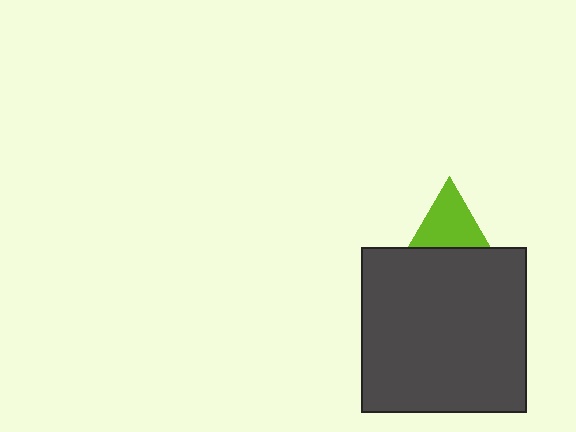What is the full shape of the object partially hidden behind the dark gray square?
The partially hidden object is a lime triangle.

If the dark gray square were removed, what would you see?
You would see the complete lime triangle.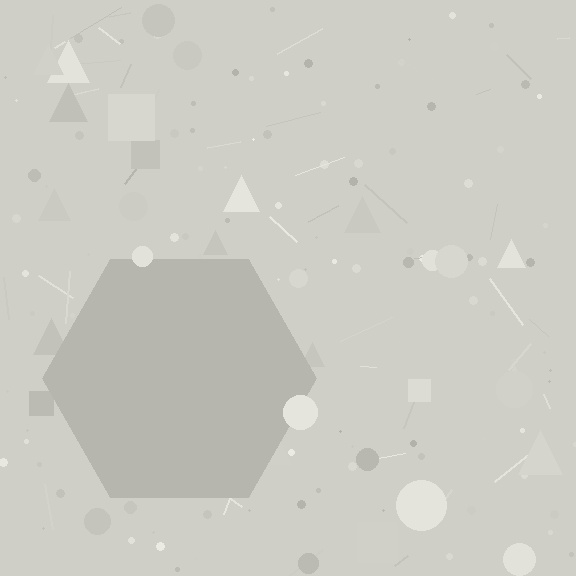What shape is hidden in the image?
A hexagon is hidden in the image.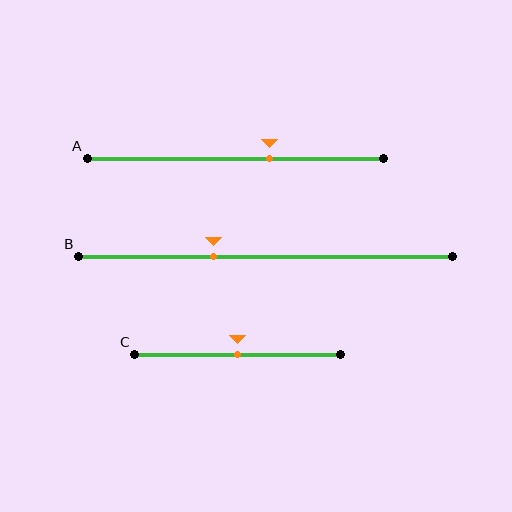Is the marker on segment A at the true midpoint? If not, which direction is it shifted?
No, the marker on segment A is shifted to the right by about 11% of the segment length.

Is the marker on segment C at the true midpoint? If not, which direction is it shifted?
Yes, the marker on segment C is at the true midpoint.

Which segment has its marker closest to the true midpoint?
Segment C has its marker closest to the true midpoint.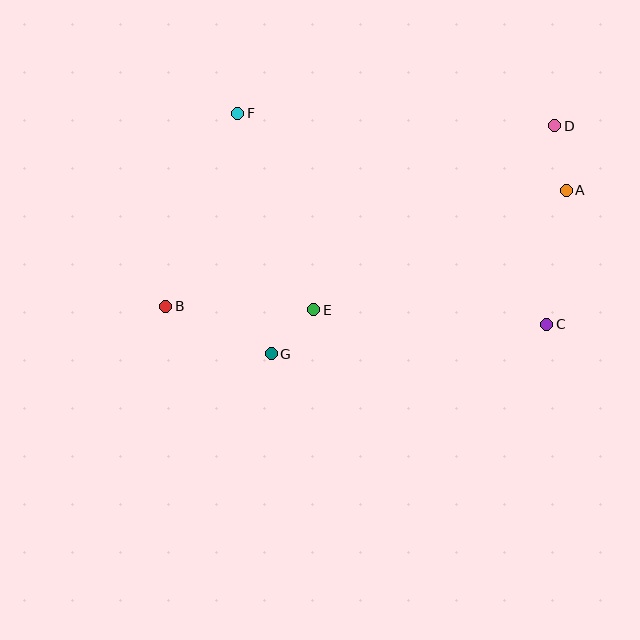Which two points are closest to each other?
Points E and G are closest to each other.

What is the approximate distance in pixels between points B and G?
The distance between B and G is approximately 115 pixels.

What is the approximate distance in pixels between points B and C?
The distance between B and C is approximately 381 pixels.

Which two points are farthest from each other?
Points B and D are farthest from each other.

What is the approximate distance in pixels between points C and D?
The distance between C and D is approximately 198 pixels.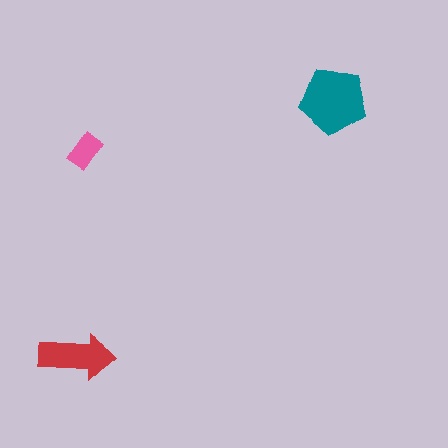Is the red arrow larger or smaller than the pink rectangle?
Larger.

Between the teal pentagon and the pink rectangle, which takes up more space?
The teal pentagon.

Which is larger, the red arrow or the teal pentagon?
The teal pentagon.